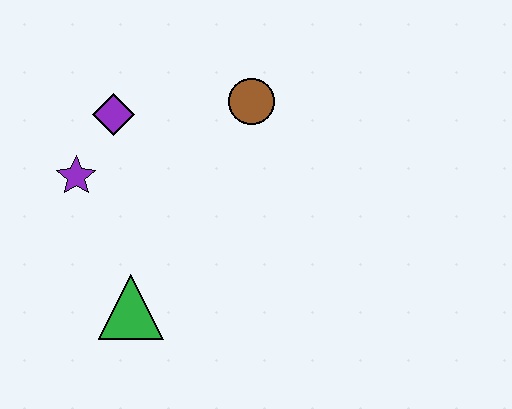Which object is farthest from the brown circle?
The green triangle is farthest from the brown circle.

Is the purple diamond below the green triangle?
No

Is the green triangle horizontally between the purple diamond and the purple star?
No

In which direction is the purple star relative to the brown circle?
The purple star is to the left of the brown circle.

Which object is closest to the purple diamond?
The purple star is closest to the purple diamond.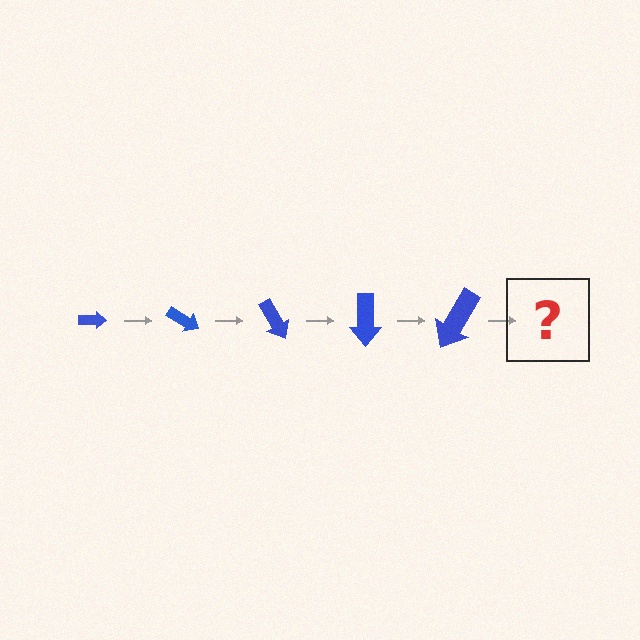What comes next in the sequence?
The next element should be an arrow, larger than the previous one and rotated 150 degrees from the start.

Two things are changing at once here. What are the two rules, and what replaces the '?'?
The two rules are that the arrow grows larger each step and it rotates 30 degrees each step. The '?' should be an arrow, larger than the previous one and rotated 150 degrees from the start.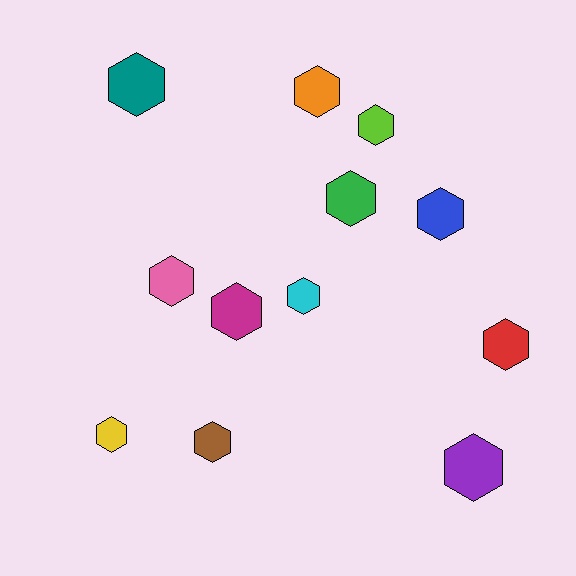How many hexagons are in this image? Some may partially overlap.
There are 12 hexagons.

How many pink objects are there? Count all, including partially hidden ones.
There is 1 pink object.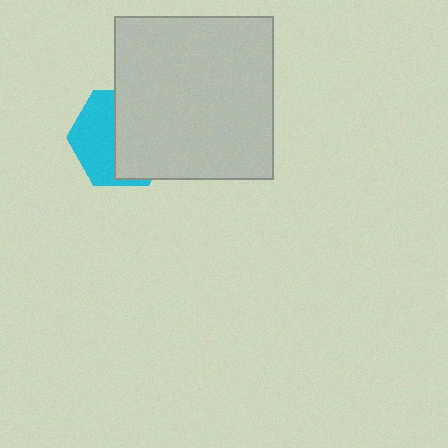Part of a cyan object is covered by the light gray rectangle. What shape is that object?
It is a hexagon.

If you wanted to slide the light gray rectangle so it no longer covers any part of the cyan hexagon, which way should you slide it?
Slide it right — that is the most direct way to separate the two shapes.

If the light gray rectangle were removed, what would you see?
You would see the complete cyan hexagon.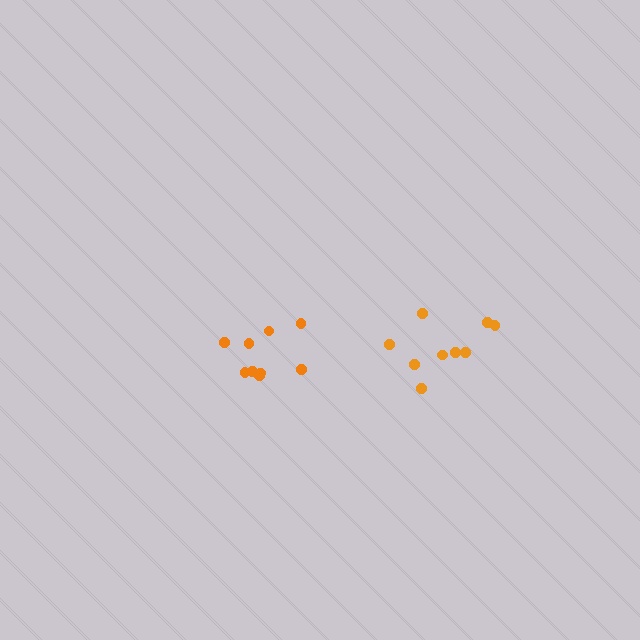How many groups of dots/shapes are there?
There are 2 groups.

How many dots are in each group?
Group 1: 10 dots, Group 2: 9 dots (19 total).